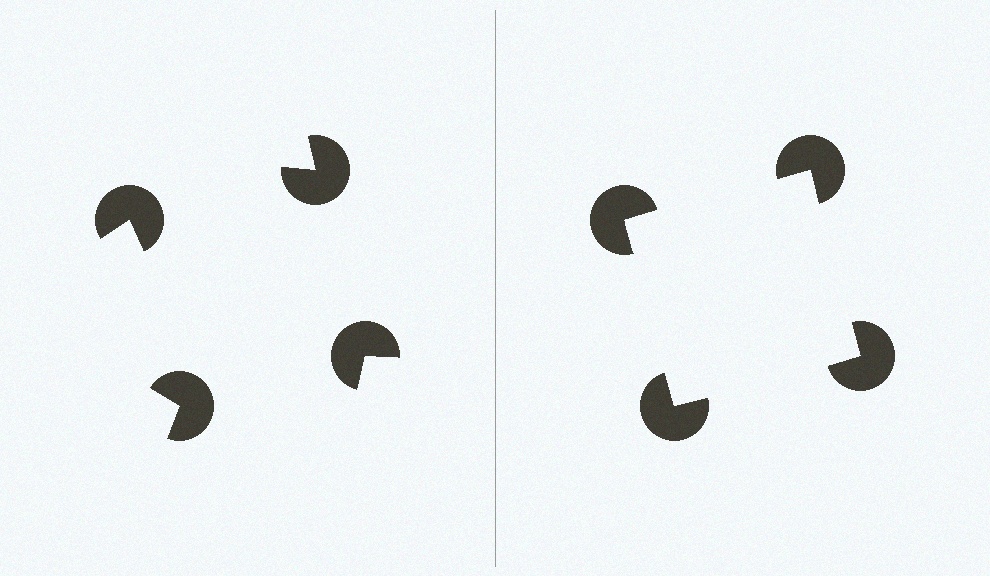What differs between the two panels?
The pac-man discs are positioned identically on both sides; only the wedge orientations differ. On the right they align to a square; on the left they are misaligned.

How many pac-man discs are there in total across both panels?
8 — 4 on each side.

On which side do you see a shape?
An illusory square appears on the right side. On the left side the wedge cuts are rotated, so no coherent shape forms.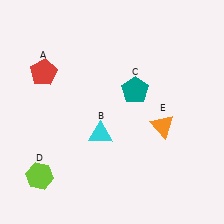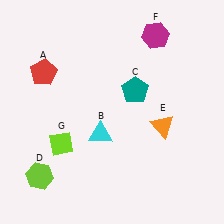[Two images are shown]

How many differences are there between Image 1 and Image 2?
There are 2 differences between the two images.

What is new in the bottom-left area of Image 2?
A lime diamond (G) was added in the bottom-left area of Image 2.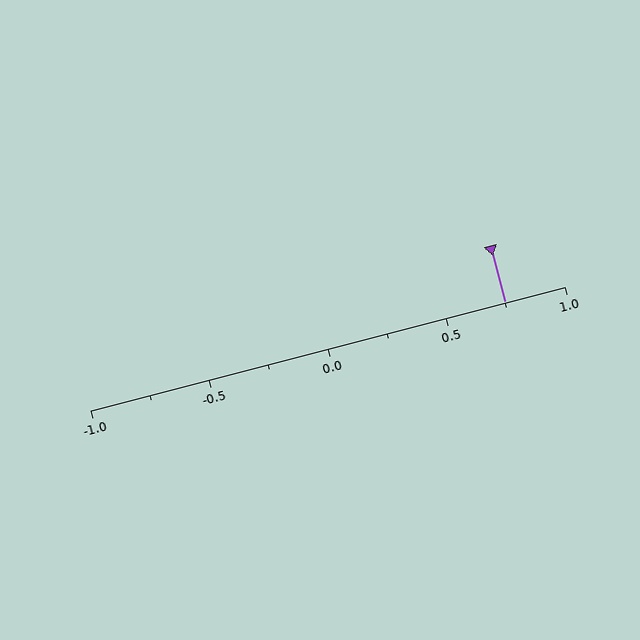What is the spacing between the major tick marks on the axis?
The major ticks are spaced 0.5 apart.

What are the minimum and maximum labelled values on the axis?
The axis runs from -1.0 to 1.0.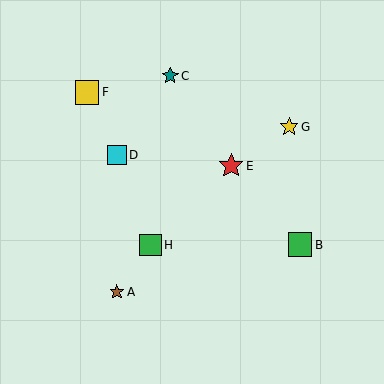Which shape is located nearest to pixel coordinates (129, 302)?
The brown star (labeled A) at (117, 292) is nearest to that location.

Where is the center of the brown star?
The center of the brown star is at (117, 292).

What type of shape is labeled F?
Shape F is a yellow square.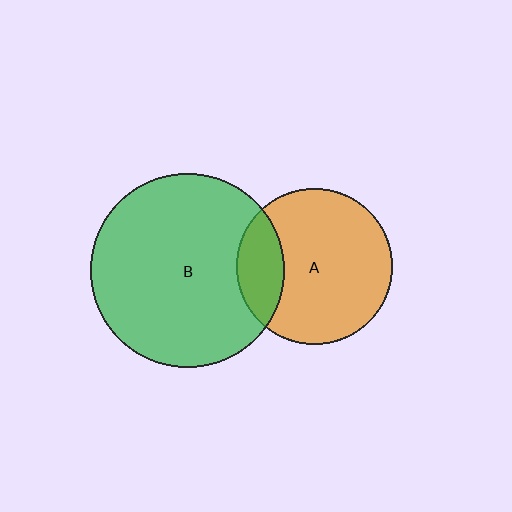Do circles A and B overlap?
Yes.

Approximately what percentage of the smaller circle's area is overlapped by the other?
Approximately 20%.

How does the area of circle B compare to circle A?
Approximately 1.5 times.